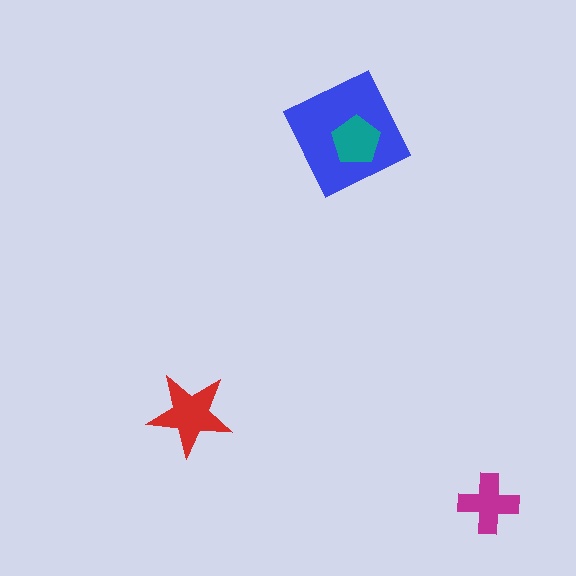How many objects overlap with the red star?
0 objects overlap with the red star.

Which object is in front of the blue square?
The teal pentagon is in front of the blue square.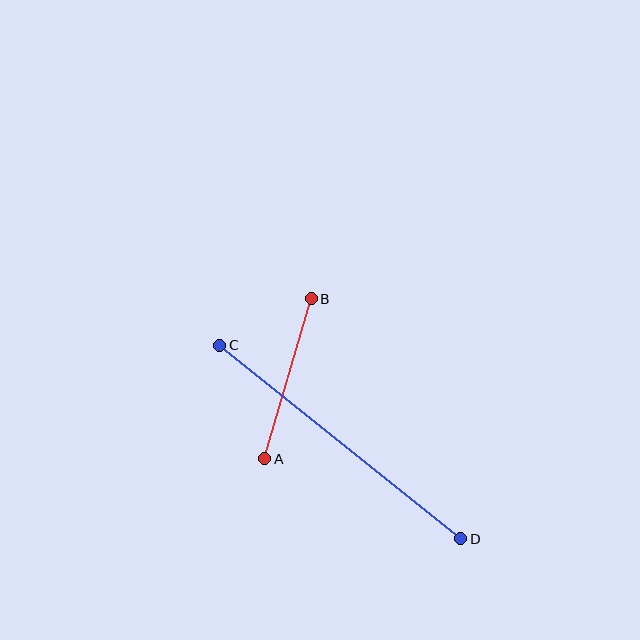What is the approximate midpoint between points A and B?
The midpoint is at approximately (288, 379) pixels.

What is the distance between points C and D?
The distance is approximately 309 pixels.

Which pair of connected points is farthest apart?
Points C and D are farthest apart.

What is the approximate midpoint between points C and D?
The midpoint is at approximately (340, 442) pixels.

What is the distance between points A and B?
The distance is approximately 167 pixels.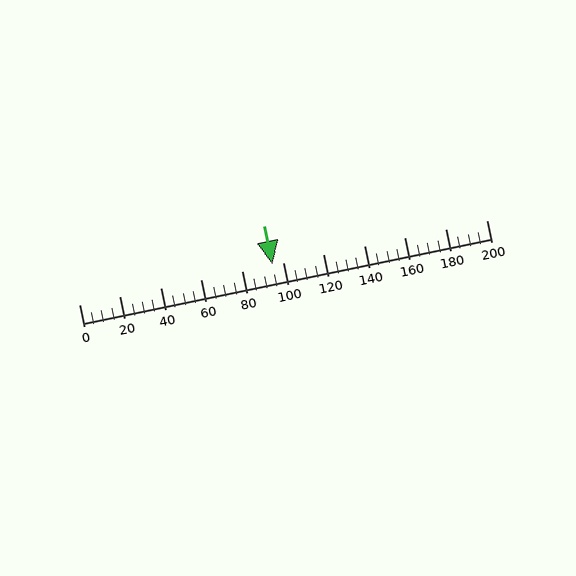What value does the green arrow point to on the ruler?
The green arrow points to approximately 95.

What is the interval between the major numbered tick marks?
The major tick marks are spaced 20 units apart.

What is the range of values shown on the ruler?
The ruler shows values from 0 to 200.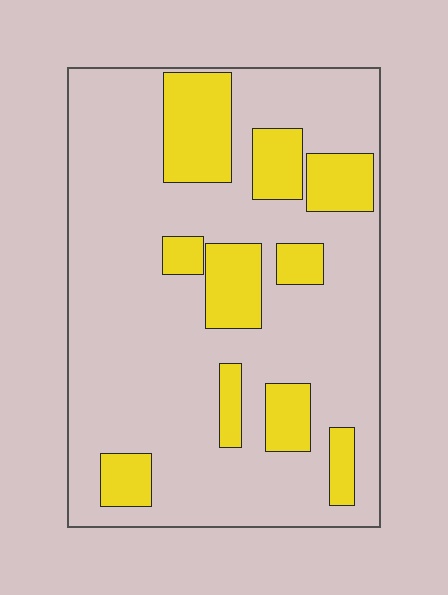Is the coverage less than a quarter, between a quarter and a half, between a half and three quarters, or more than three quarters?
Less than a quarter.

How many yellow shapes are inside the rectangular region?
10.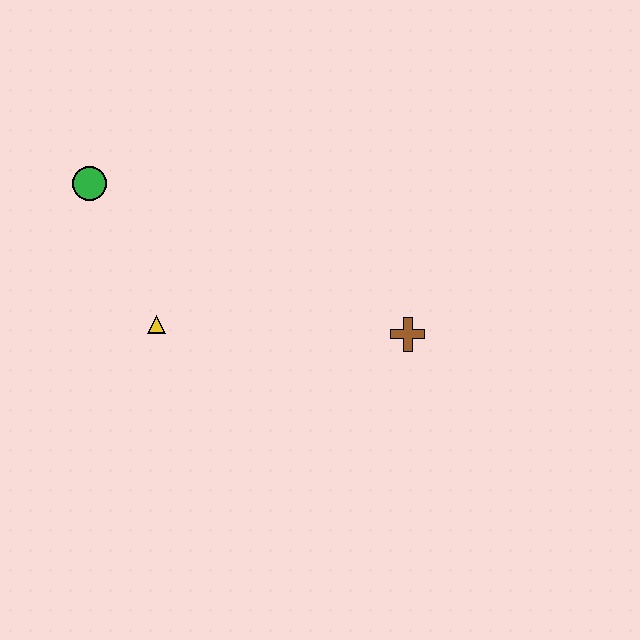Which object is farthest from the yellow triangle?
The brown cross is farthest from the yellow triangle.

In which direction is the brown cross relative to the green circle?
The brown cross is to the right of the green circle.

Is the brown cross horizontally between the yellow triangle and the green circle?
No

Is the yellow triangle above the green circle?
No